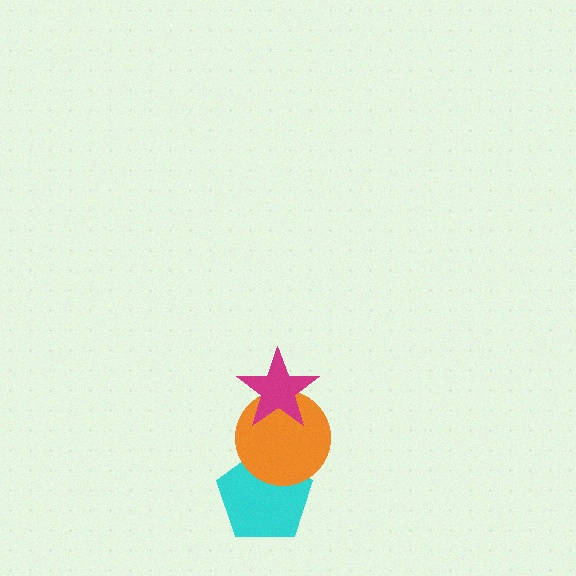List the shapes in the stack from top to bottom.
From top to bottom: the magenta star, the orange circle, the cyan pentagon.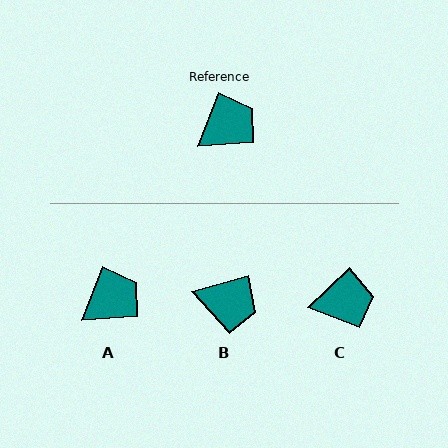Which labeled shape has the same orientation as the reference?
A.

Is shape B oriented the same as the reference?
No, it is off by about 52 degrees.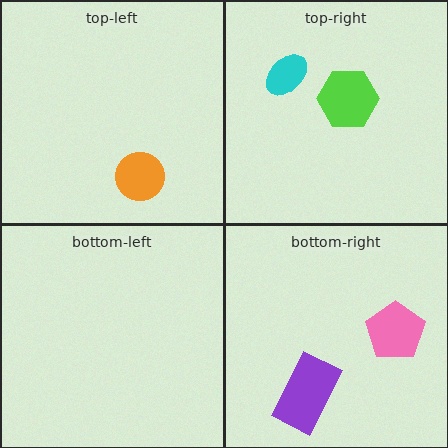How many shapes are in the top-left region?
1.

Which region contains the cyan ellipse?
The top-right region.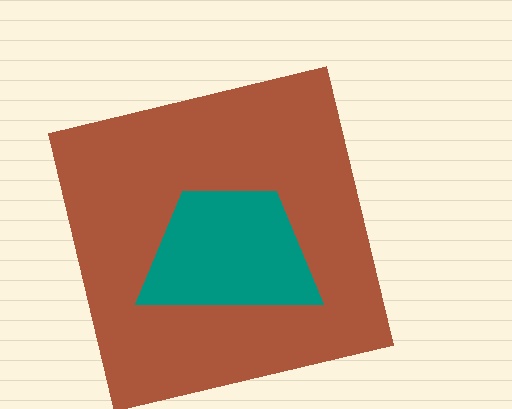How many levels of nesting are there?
2.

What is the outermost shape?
The brown square.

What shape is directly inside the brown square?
The teal trapezoid.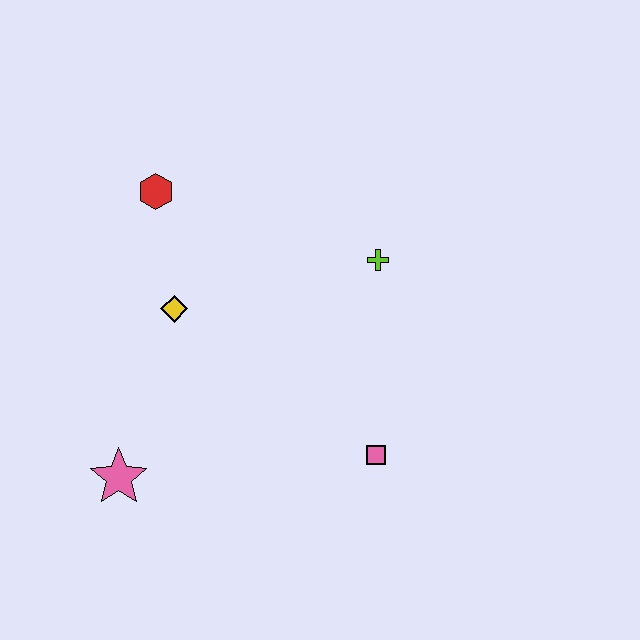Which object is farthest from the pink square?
The red hexagon is farthest from the pink square.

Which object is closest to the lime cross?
The pink square is closest to the lime cross.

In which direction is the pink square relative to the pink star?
The pink square is to the right of the pink star.